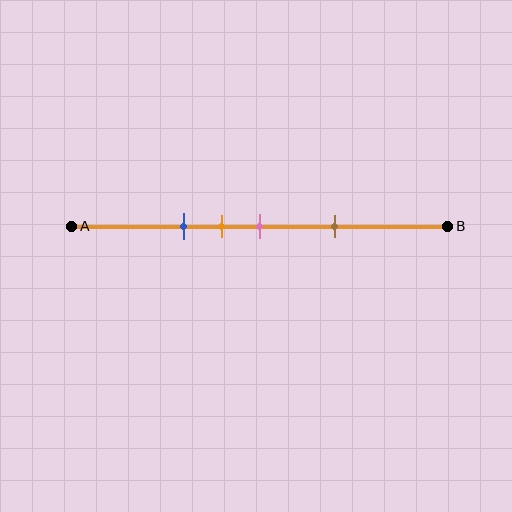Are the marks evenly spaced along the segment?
No, the marks are not evenly spaced.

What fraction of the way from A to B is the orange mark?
The orange mark is approximately 40% (0.4) of the way from A to B.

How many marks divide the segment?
There are 4 marks dividing the segment.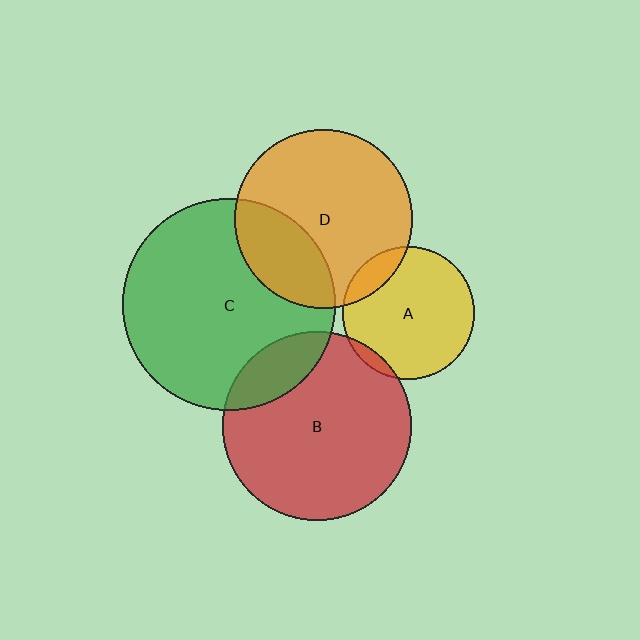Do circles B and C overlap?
Yes.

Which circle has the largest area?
Circle C (green).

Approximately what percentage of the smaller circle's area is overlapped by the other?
Approximately 15%.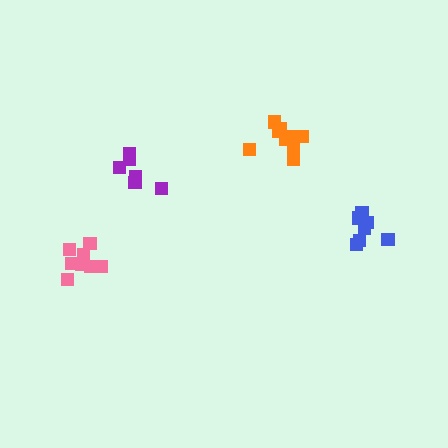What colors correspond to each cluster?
The clusters are colored: orange, purple, blue, pink.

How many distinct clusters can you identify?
There are 4 distinct clusters.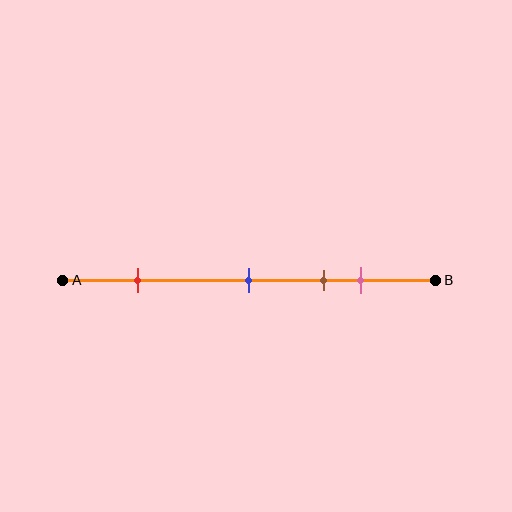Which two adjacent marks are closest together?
The brown and pink marks are the closest adjacent pair.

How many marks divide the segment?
There are 4 marks dividing the segment.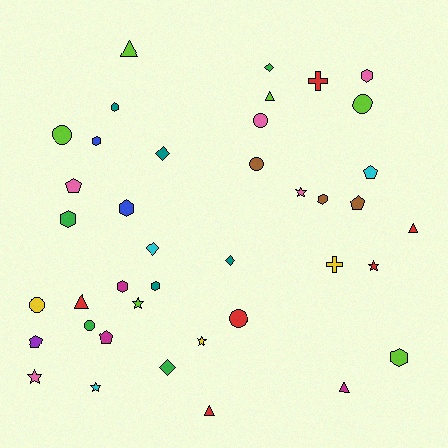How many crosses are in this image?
There are 2 crosses.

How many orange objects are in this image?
There are no orange objects.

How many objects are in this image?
There are 40 objects.